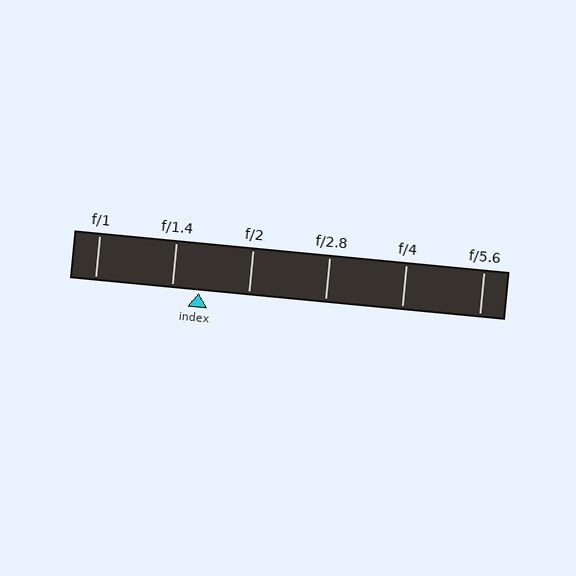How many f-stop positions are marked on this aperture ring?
There are 6 f-stop positions marked.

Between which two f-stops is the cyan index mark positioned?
The index mark is between f/1.4 and f/2.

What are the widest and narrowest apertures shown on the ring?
The widest aperture shown is f/1 and the narrowest is f/5.6.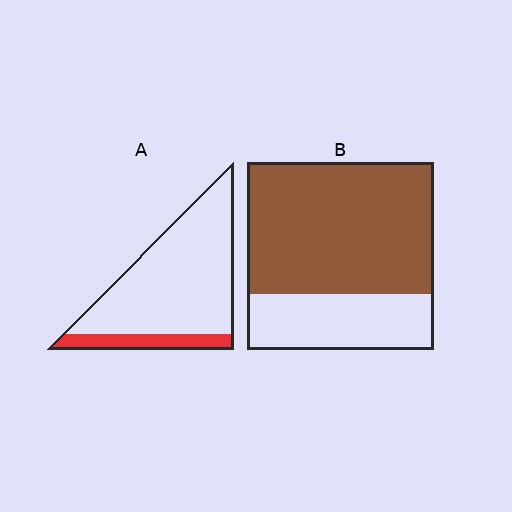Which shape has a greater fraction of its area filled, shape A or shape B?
Shape B.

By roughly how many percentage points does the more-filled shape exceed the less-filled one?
By roughly 55 percentage points (B over A).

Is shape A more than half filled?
No.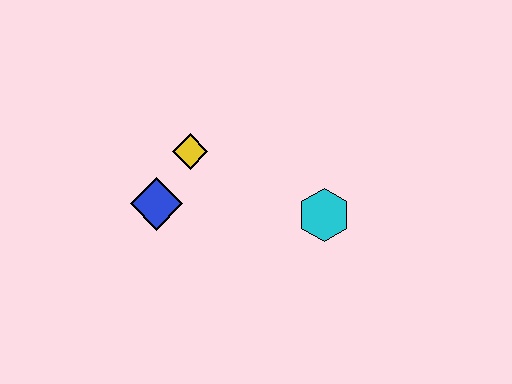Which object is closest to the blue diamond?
The yellow diamond is closest to the blue diamond.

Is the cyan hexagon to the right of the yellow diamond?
Yes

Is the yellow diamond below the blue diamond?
No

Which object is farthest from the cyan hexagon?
The blue diamond is farthest from the cyan hexagon.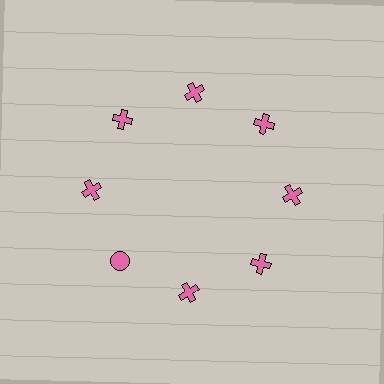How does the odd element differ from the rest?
It has a different shape: circle instead of cross.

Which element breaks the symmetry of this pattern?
The pink circle at roughly the 8 o'clock position breaks the symmetry. All other shapes are pink crosses.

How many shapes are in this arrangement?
There are 8 shapes arranged in a ring pattern.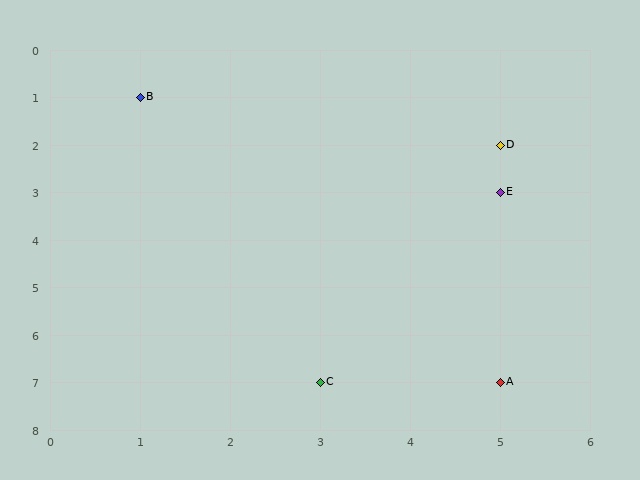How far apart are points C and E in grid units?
Points C and E are 2 columns and 4 rows apart (about 4.5 grid units diagonally).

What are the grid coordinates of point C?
Point C is at grid coordinates (3, 7).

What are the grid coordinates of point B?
Point B is at grid coordinates (1, 1).